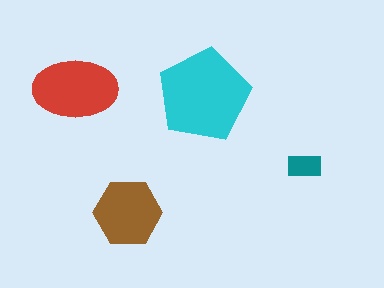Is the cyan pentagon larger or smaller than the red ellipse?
Larger.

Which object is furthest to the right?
The teal rectangle is rightmost.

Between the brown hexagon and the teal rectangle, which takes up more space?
The brown hexagon.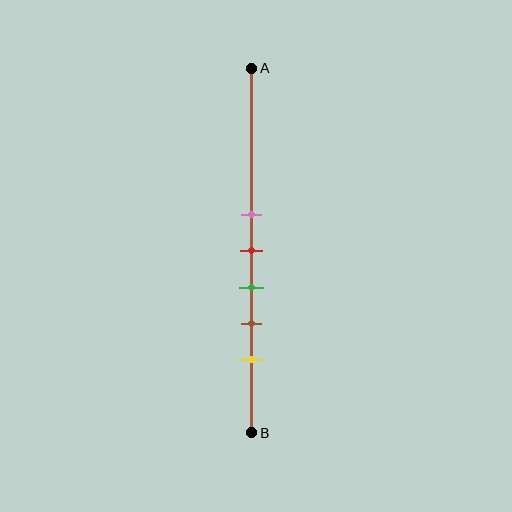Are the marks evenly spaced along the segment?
Yes, the marks are approximately evenly spaced.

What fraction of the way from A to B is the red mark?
The red mark is approximately 50% (0.5) of the way from A to B.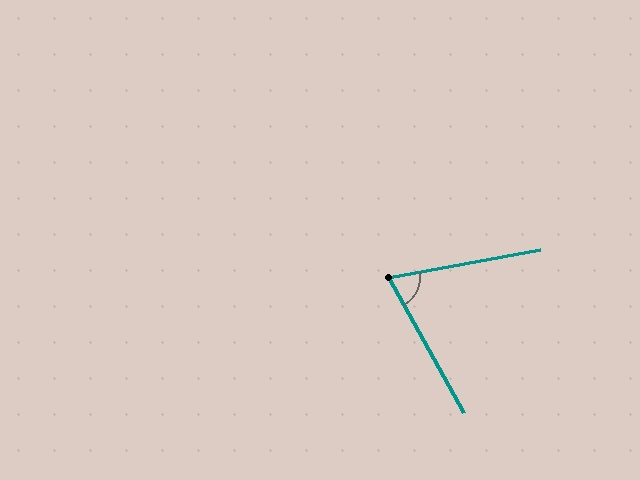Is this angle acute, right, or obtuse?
It is acute.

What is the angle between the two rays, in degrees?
Approximately 72 degrees.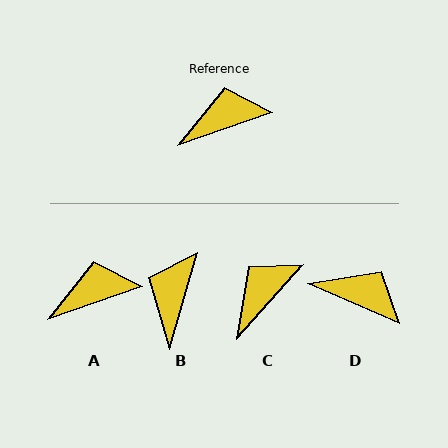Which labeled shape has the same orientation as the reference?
A.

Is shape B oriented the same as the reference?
No, it is off by about 55 degrees.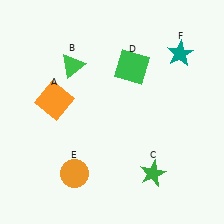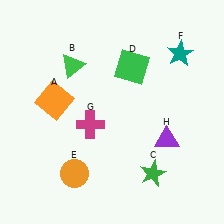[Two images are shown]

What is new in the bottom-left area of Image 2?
A magenta cross (G) was added in the bottom-left area of Image 2.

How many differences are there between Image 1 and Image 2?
There are 2 differences between the two images.